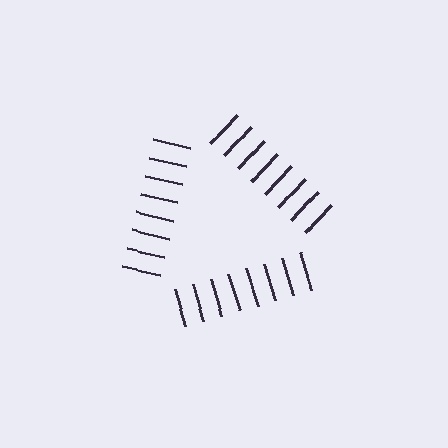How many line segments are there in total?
24 — 8 along each of the 3 edges.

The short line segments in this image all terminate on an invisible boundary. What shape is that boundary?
An illusory triangle — the line segments terminate on its edges but no continuous stroke is drawn.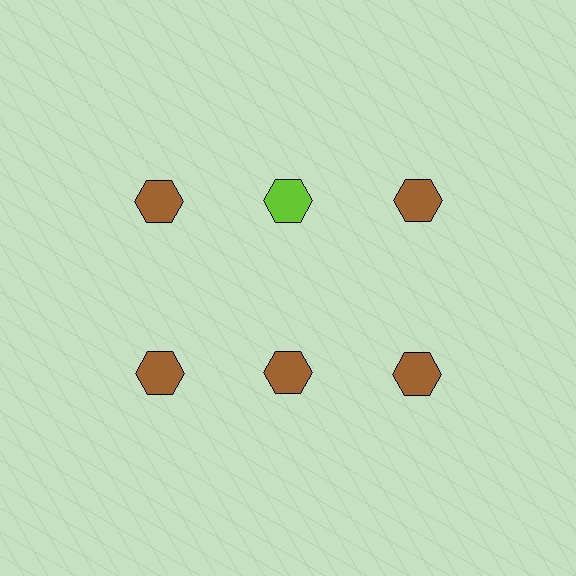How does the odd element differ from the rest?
It has a different color: lime instead of brown.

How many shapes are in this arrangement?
There are 6 shapes arranged in a grid pattern.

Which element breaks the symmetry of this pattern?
The lime hexagon in the top row, second from left column breaks the symmetry. All other shapes are brown hexagons.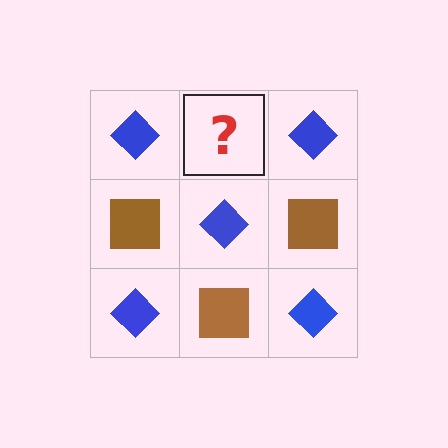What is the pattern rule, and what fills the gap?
The rule is that it alternates blue diamond and brown square in a checkerboard pattern. The gap should be filled with a brown square.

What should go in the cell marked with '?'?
The missing cell should contain a brown square.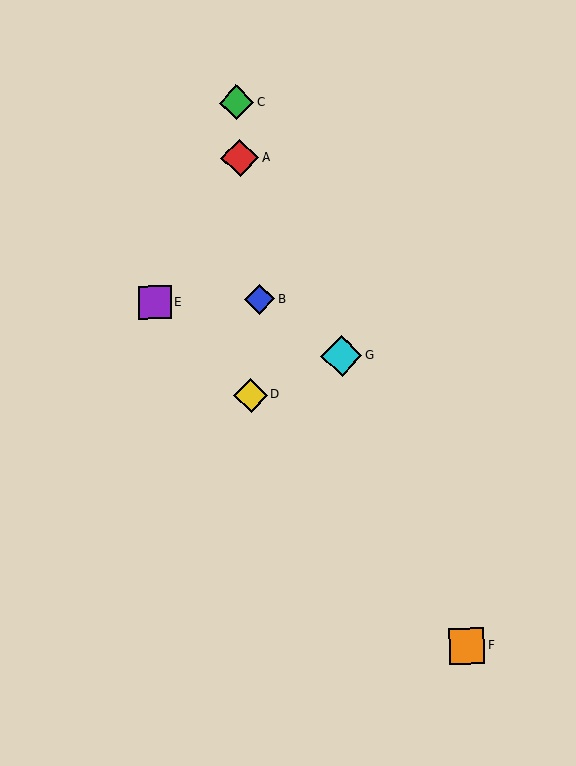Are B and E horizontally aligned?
Yes, both are at y≈299.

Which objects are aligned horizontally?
Objects B, E are aligned horizontally.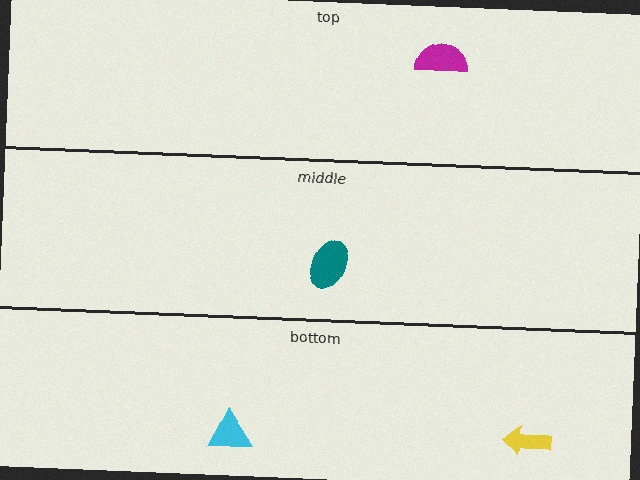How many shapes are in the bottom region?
2.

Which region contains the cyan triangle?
The bottom region.